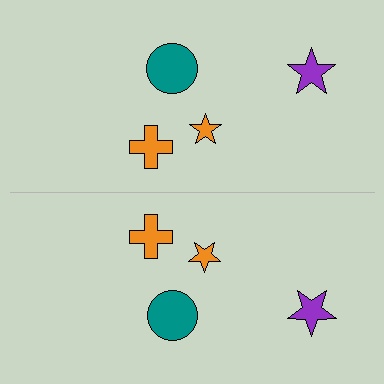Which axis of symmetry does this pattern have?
The pattern has a horizontal axis of symmetry running through the center of the image.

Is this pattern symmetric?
Yes, this pattern has bilateral (reflection) symmetry.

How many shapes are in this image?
There are 8 shapes in this image.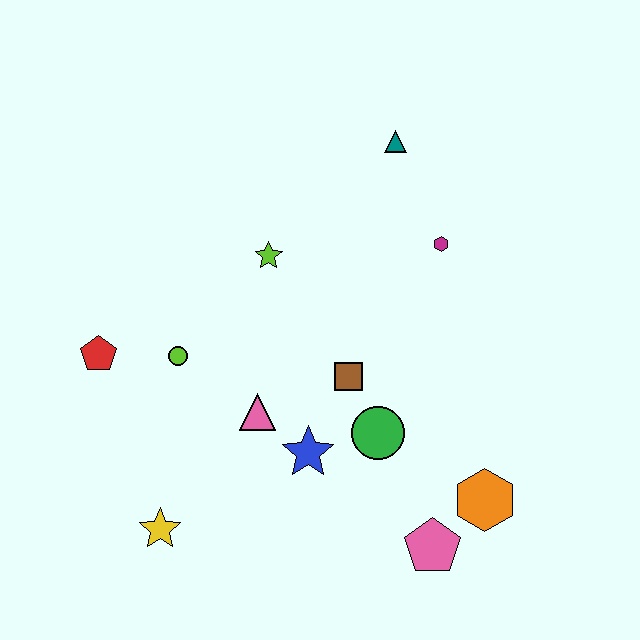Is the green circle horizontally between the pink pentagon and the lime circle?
Yes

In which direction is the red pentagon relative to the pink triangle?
The red pentagon is to the left of the pink triangle.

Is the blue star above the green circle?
No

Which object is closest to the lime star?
The lime circle is closest to the lime star.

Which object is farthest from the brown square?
The red pentagon is farthest from the brown square.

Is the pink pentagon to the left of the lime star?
No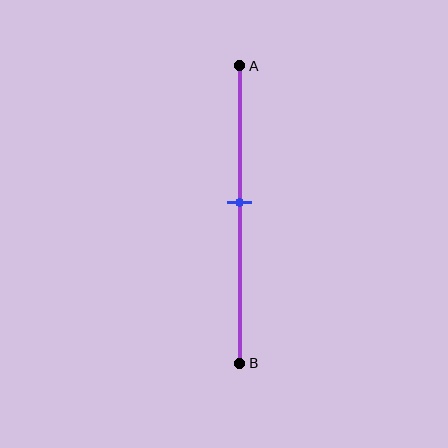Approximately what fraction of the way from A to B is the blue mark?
The blue mark is approximately 45% of the way from A to B.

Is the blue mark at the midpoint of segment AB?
No, the mark is at about 45% from A, not at the 50% midpoint.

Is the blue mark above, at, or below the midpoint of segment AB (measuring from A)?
The blue mark is above the midpoint of segment AB.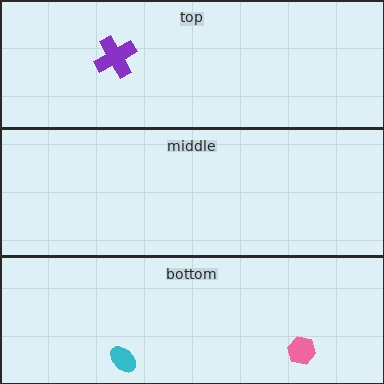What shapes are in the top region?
The purple cross.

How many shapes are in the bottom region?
2.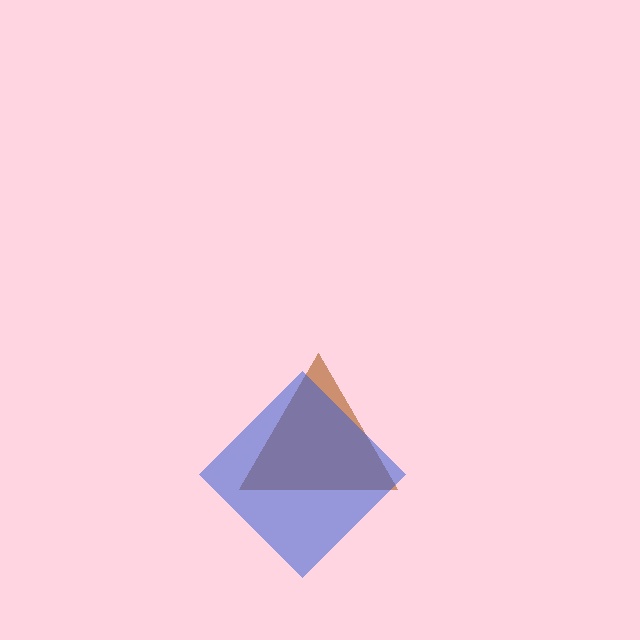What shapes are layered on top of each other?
The layered shapes are: a brown triangle, a blue diamond.